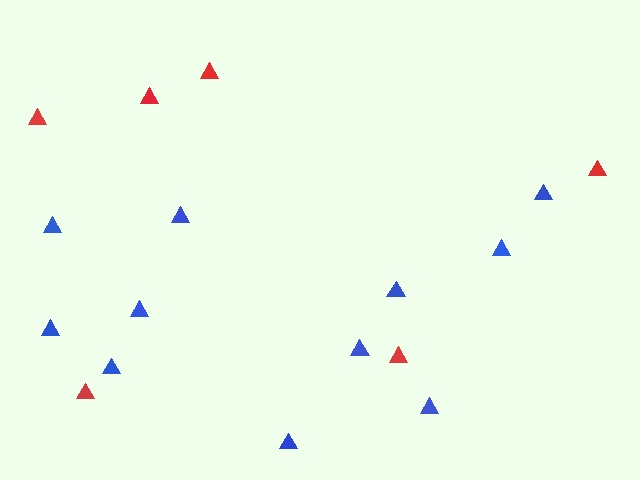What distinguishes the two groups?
There are 2 groups: one group of red triangles (6) and one group of blue triangles (11).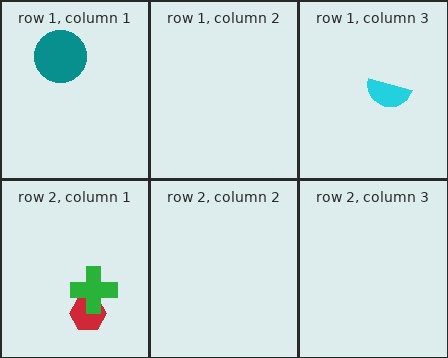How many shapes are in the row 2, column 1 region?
2.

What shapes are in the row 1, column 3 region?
The cyan semicircle.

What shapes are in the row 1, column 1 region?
The teal circle.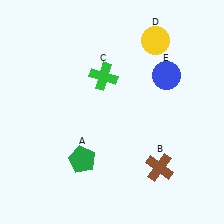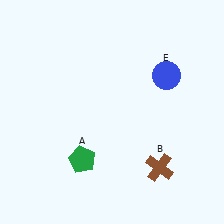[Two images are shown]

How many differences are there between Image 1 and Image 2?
There are 2 differences between the two images.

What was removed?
The green cross (C), the yellow circle (D) were removed in Image 2.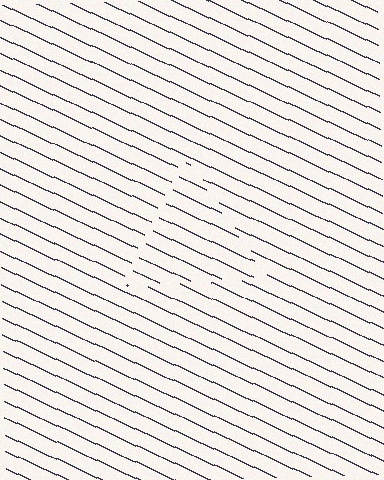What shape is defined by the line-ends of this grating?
An illusory triangle. The interior of the shape contains the same grating, shifted by half a period — the contour is defined by the phase discontinuity where line-ends from the inner and outer gratings abut.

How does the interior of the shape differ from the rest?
The interior of the shape contains the same grating, shifted by half a period — the contour is defined by the phase discontinuity where line-ends from the inner and outer gratings abut.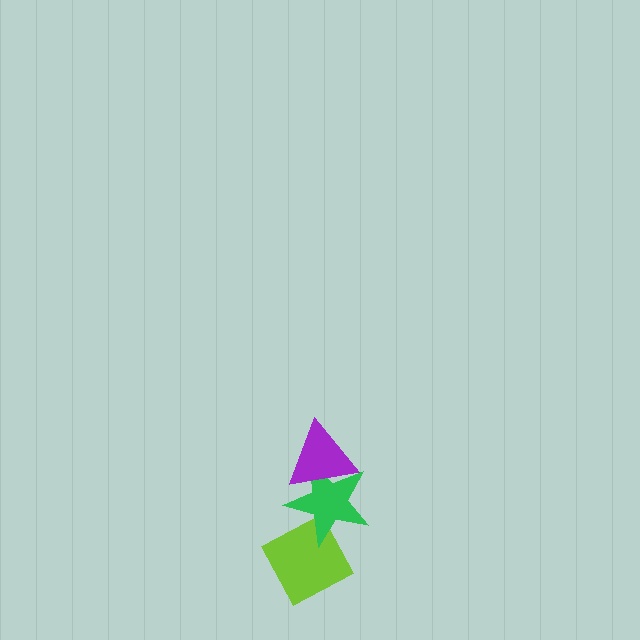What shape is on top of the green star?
The purple triangle is on top of the green star.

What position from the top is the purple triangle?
The purple triangle is 1st from the top.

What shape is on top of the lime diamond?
The green star is on top of the lime diamond.